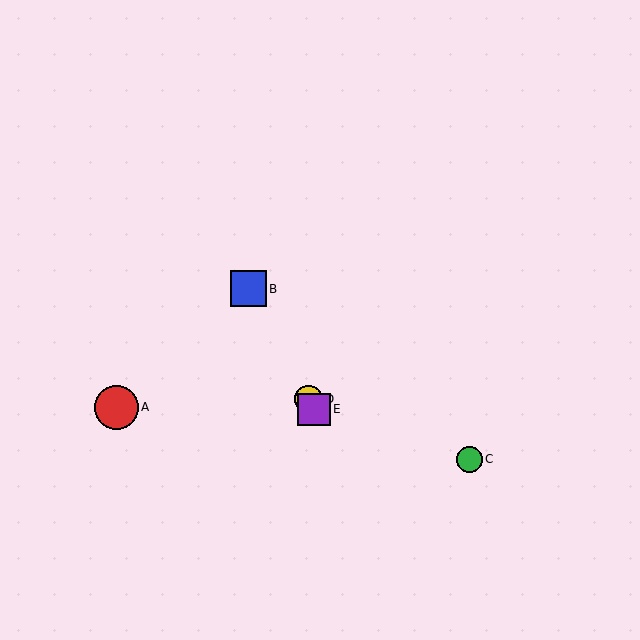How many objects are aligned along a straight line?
3 objects (B, D, E) are aligned along a straight line.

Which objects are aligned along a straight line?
Objects B, D, E are aligned along a straight line.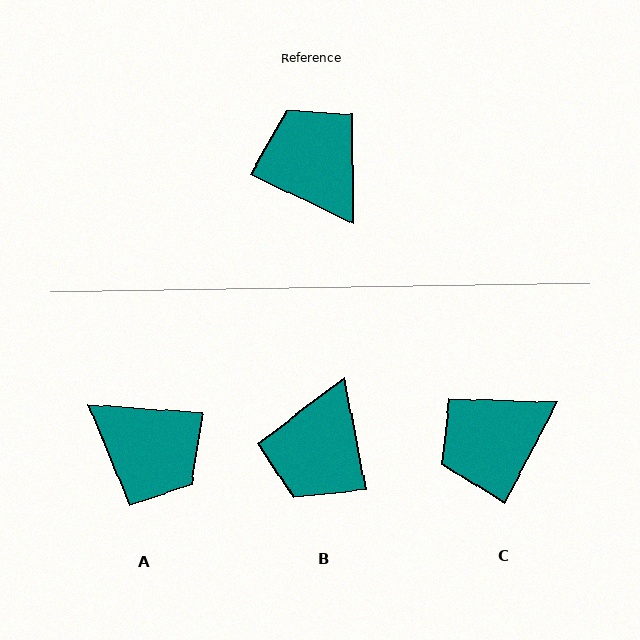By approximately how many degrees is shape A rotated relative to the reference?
Approximately 159 degrees clockwise.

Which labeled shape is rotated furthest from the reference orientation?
A, about 159 degrees away.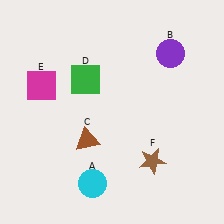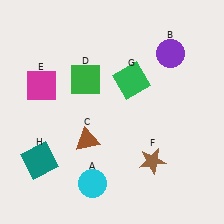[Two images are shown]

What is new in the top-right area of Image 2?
A green square (G) was added in the top-right area of Image 2.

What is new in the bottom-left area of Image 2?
A teal square (H) was added in the bottom-left area of Image 2.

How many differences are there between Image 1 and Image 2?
There are 2 differences between the two images.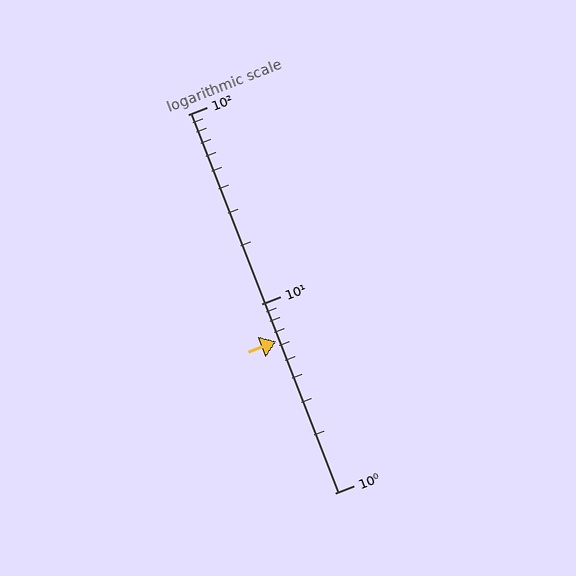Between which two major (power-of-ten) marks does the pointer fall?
The pointer is between 1 and 10.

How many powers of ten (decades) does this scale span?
The scale spans 2 decades, from 1 to 100.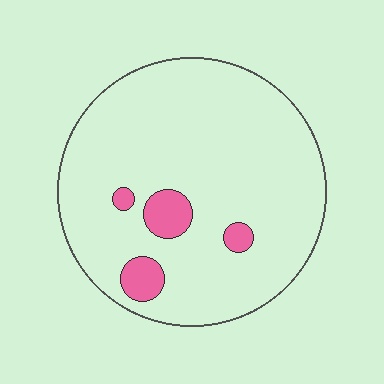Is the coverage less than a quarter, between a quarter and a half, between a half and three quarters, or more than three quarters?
Less than a quarter.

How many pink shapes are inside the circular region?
4.